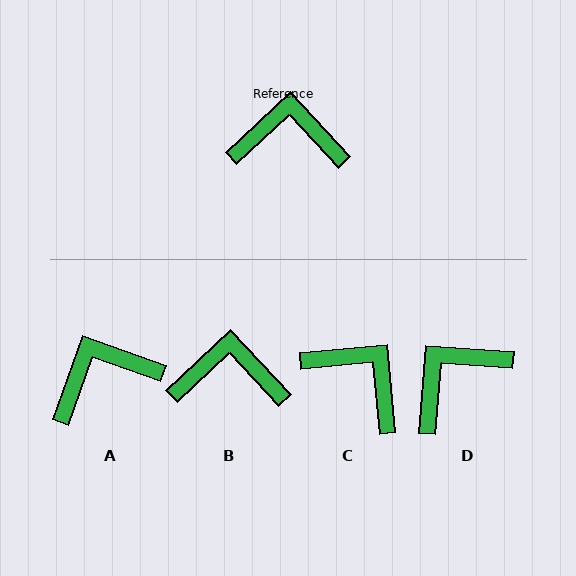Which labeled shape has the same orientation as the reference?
B.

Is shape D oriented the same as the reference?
No, it is off by about 43 degrees.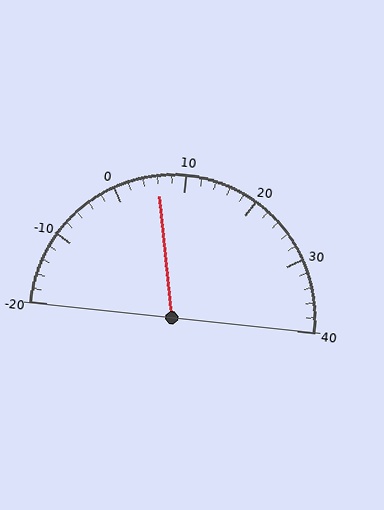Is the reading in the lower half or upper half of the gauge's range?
The reading is in the lower half of the range (-20 to 40).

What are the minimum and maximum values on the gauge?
The gauge ranges from -20 to 40.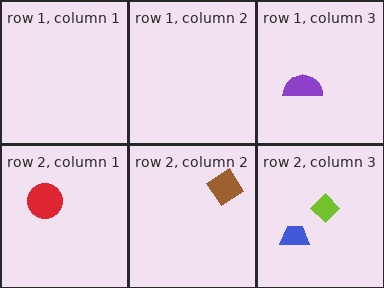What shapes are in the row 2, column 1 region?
The red circle.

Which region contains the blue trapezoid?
The row 2, column 3 region.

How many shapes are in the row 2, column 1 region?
1.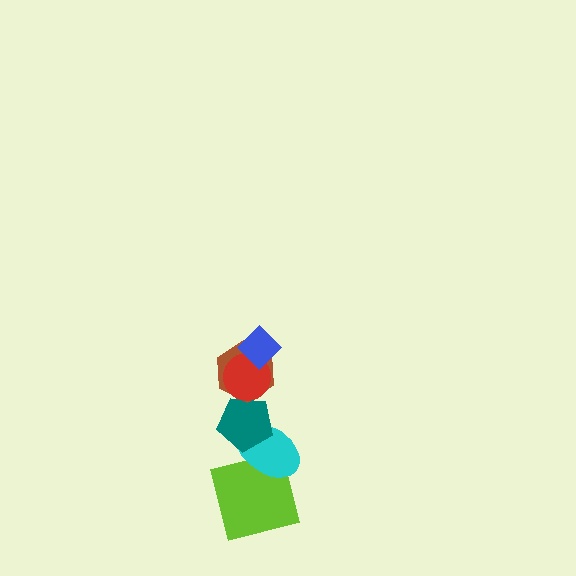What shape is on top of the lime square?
The cyan ellipse is on top of the lime square.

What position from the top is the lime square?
The lime square is 6th from the top.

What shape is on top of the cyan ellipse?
The teal pentagon is on top of the cyan ellipse.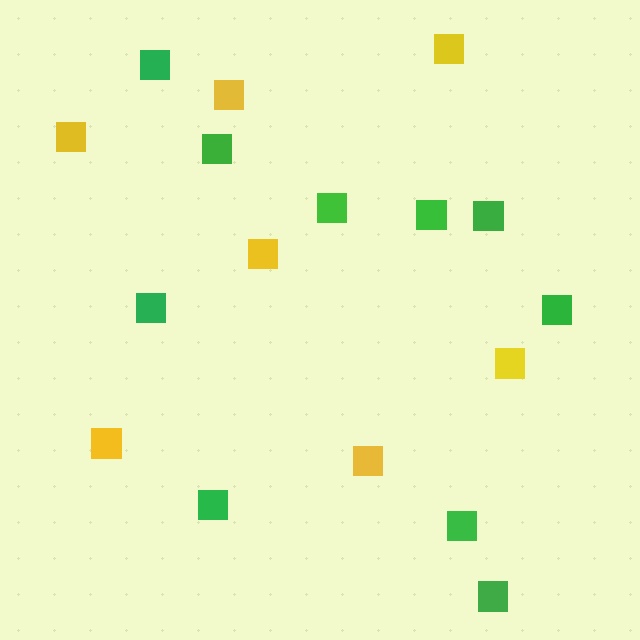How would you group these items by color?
There are 2 groups: one group of green squares (10) and one group of yellow squares (7).